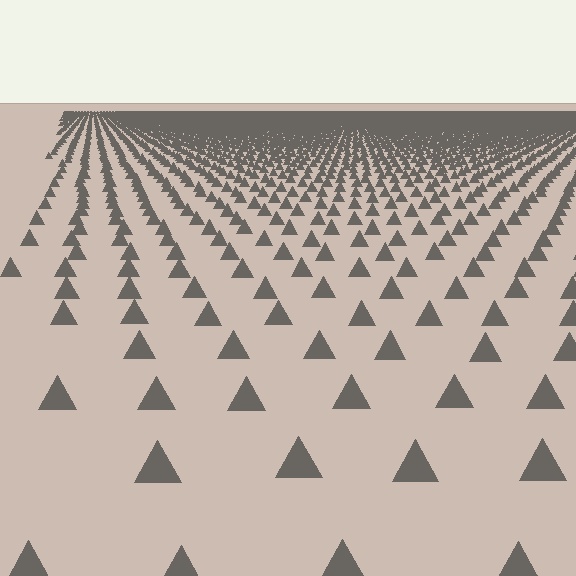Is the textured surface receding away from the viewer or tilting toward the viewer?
The surface is receding away from the viewer. Texture elements get smaller and denser toward the top.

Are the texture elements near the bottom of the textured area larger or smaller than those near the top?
Larger. Near the bottom, elements are closer to the viewer and appear at a bigger on-screen size.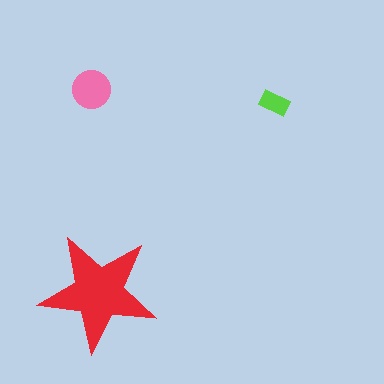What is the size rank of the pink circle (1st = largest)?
2nd.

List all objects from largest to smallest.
The red star, the pink circle, the lime rectangle.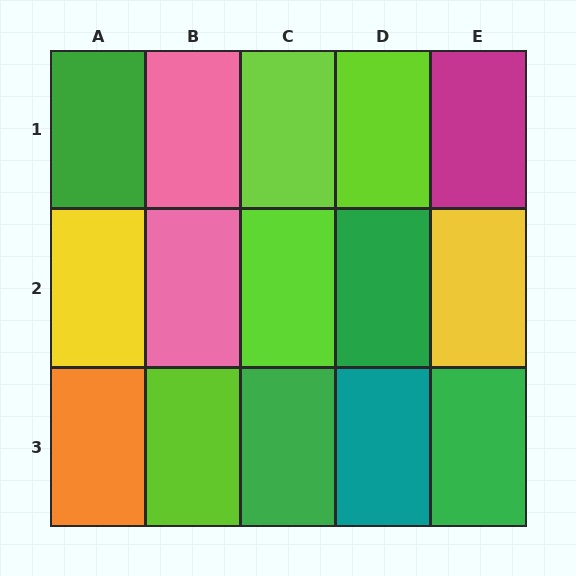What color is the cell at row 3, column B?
Lime.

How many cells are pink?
2 cells are pink.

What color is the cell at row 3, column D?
Teal.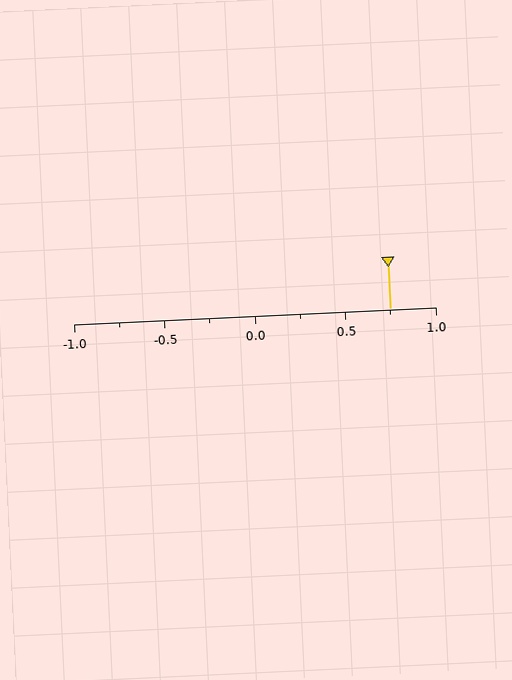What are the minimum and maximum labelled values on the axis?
The axis runs from -1.0 to 1.0.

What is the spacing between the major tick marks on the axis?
The major ticks are spaced 0.5 apart.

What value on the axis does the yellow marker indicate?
The marker indicates approximately 0.75.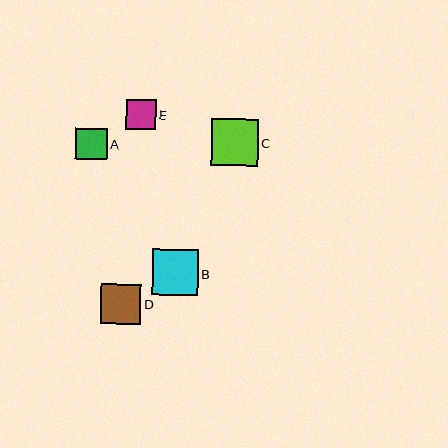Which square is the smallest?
Square E is the smallest with a size of approximately 30 pixels.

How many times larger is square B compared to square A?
Square B is approximately 1.4 times the size of square A.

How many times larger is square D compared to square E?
Square D is approximately 1.4 times the size of square E.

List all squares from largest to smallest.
From largest to smallest: C, B, D, A, E.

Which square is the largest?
Square C is the largest with a size of approximately 47 pixels.